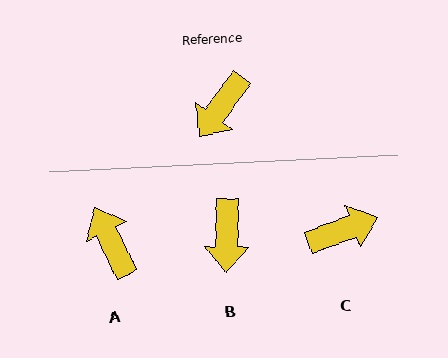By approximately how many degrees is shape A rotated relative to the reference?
Approximately 119 degrees clockwise.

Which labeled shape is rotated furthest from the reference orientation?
C, about 146 degrees away.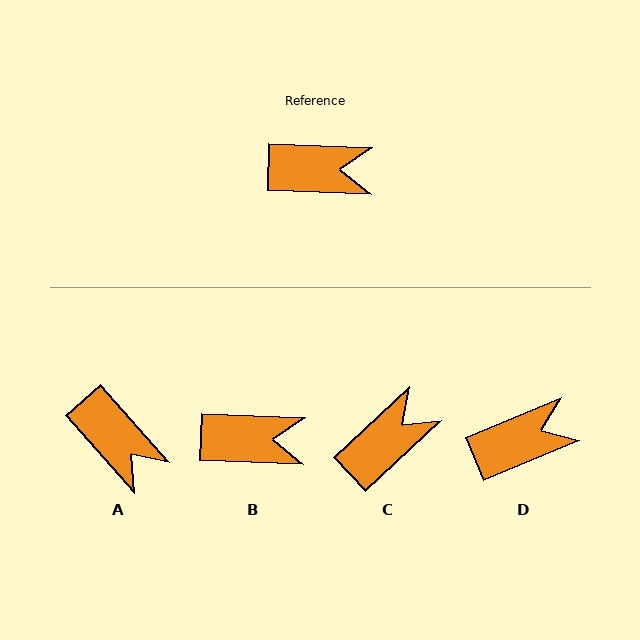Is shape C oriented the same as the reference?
No, it is off by about 45 degrees.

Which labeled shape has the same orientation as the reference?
B.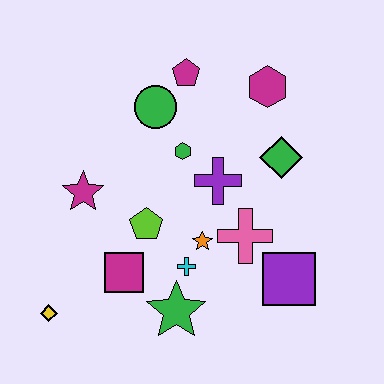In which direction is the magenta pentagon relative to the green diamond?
The magenta pentagon is to the left of the green diamond.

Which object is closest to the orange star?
The cyan cross is closest to the orange star.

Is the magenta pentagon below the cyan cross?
No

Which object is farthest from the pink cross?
The yellow diamond is farthest from the pink cross.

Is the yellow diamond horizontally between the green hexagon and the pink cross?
No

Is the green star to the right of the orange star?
No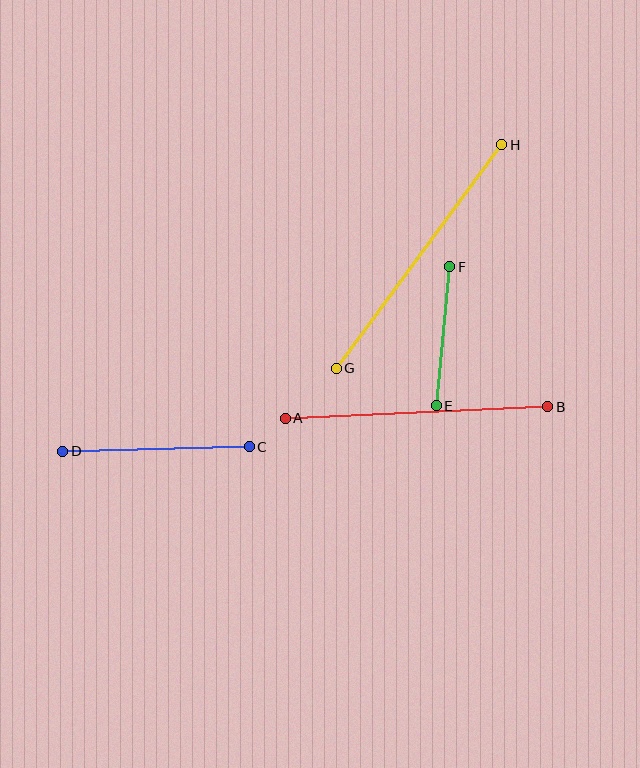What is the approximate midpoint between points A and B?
The midpoint is at approximately (417, 413) pixels.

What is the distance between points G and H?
The distance is approximately 278 pixels.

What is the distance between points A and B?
The distance is approximately 263 pixels.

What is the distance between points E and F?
The distance is approximately 140 pixels.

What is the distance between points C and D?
The distance is approximately 187 pixels.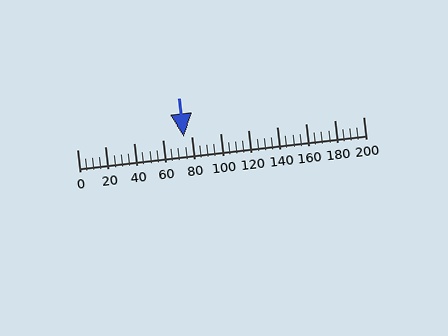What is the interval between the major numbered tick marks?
The major tick marks are spaced 20 units apart.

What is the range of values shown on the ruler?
The ruler shows values from 0 to 200.